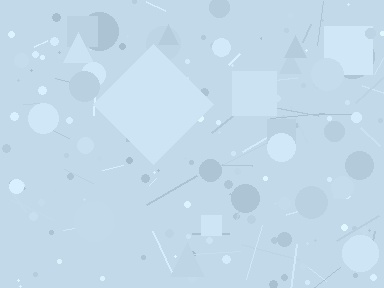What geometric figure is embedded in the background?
A diamond is embedded in the background.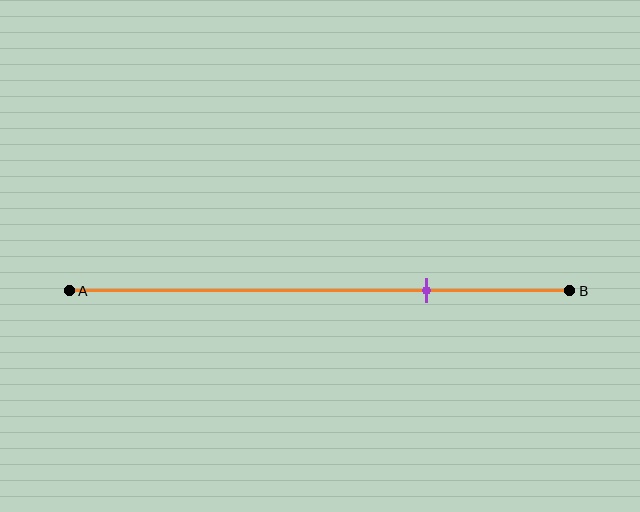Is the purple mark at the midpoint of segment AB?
No, the mark is at about 70% from A, not at the 50% midpoint.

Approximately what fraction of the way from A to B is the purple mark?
The purple mark is approximately 70% of the way from A to B.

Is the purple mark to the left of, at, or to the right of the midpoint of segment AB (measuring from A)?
The purple mark is to the right of the midpoint of segment AB.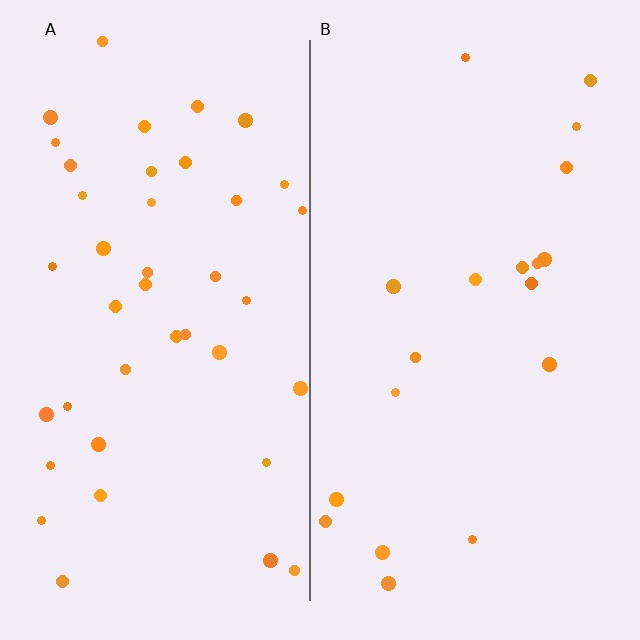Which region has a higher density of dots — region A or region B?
A (the left).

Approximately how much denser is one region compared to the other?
Approximately 2.2× — region A over region B.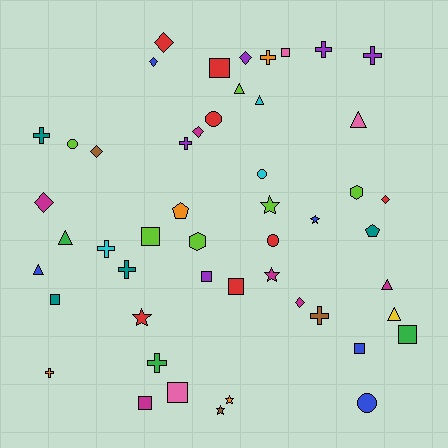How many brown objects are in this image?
There are 3 brown objects.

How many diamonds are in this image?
There are 8 diamonds.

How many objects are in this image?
There are 50 objects.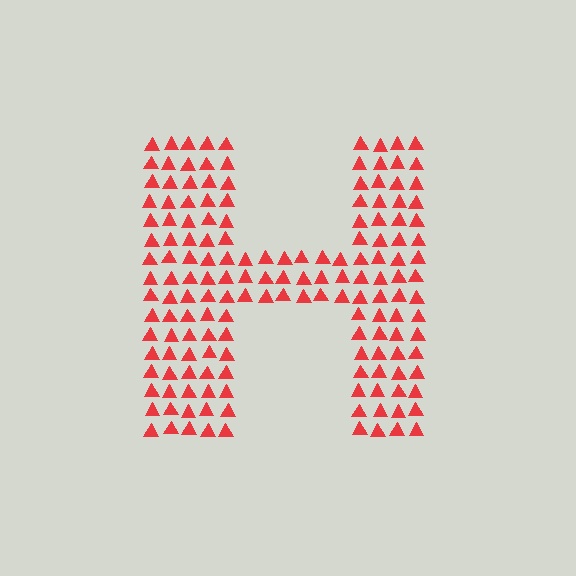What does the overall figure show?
The overall figure shows the letter H.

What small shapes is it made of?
It is made of small triangles.